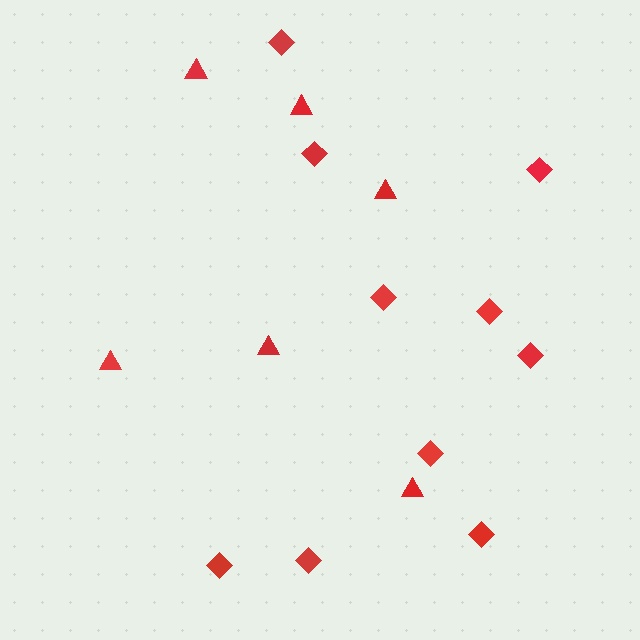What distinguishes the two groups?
There are 2 groups: one group of diamonds (10) and one group of triangles (6).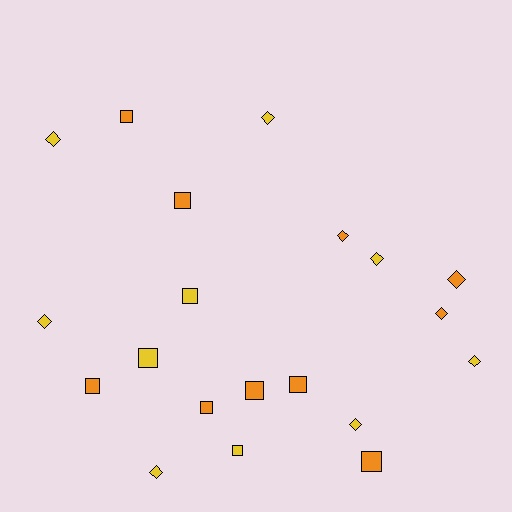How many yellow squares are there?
There are 3 yellow squares.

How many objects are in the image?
There are 20 objects.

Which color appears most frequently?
Orange, with 10 objects.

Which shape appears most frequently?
Diamond, with 10 objects.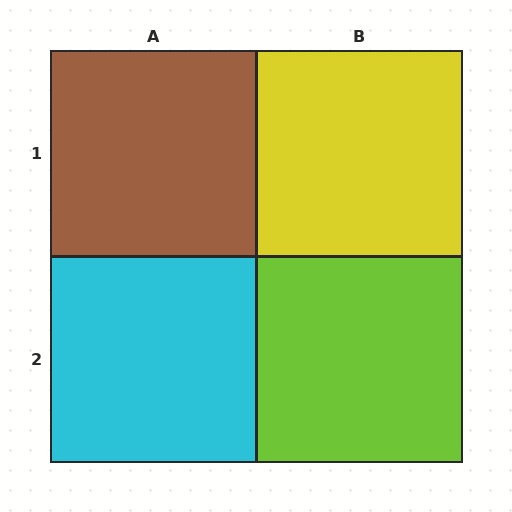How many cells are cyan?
1 cell is cyan.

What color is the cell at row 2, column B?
Lime.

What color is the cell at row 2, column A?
Cyan.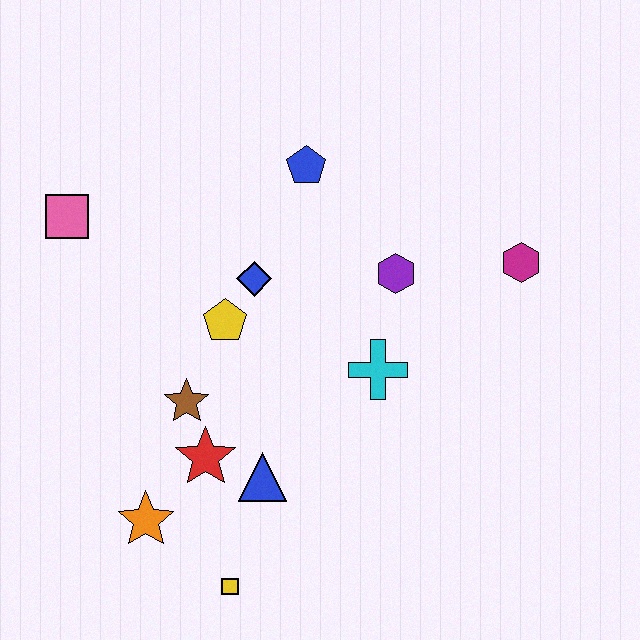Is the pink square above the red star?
Yes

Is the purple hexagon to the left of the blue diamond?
No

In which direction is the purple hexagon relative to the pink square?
The purple hexagon is to the right of the pink square.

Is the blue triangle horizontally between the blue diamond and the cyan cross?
Yes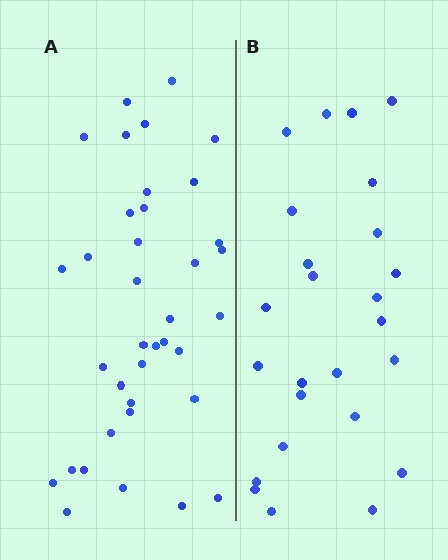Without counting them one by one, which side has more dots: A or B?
Region A (the left region) has more dots.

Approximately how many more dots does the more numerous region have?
Region A has roughly 12 or so more dots than region B.